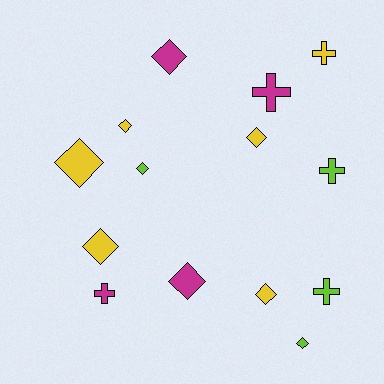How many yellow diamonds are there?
There are 5 yellow diamonds.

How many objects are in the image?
There are 14 objects.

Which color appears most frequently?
Yellow, with 6 objects.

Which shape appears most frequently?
Diamond, with 9 objects.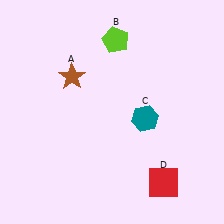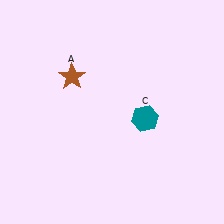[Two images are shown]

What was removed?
The red square (D), the lime pentagon (B) were removed in Image 2.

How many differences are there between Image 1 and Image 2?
There are 2 differences between the two images.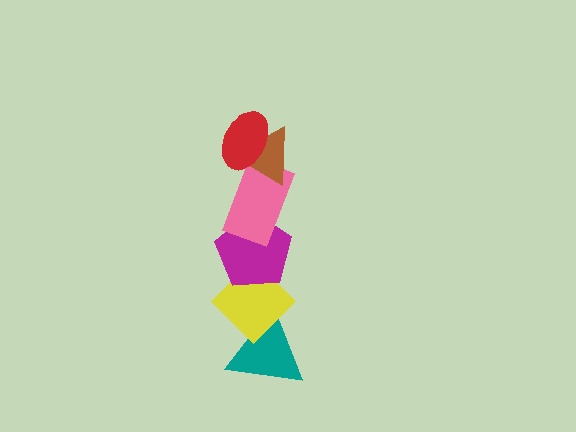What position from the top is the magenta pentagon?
The magenta pentagon is 4th from the top.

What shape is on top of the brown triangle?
The red ellipse is on top of the brown triangle.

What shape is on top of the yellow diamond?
The magenta pentagon is on top of the yellow diamond.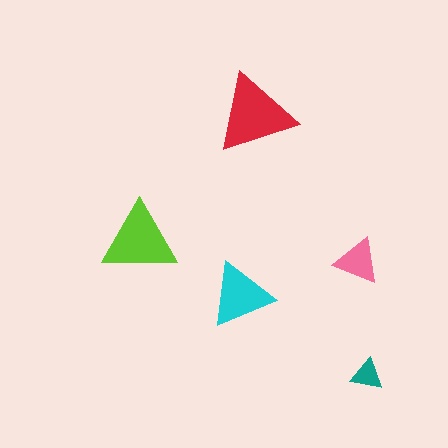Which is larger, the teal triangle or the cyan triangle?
The cyan one.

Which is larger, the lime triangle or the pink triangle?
The lime one.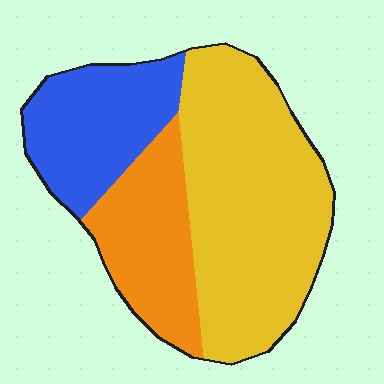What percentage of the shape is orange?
Orange covers 23% of the shape.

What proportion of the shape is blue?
Blue covers 24% of the shape.